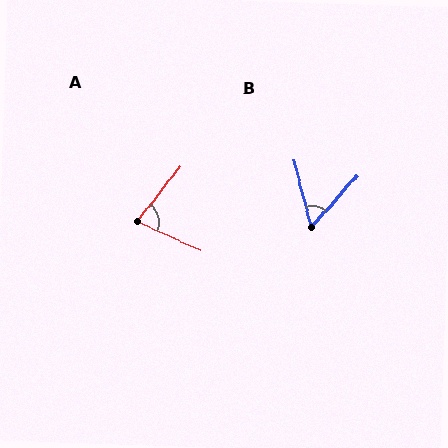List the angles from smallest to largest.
B (56°), A (76°).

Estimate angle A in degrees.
Approximately 76 degrees.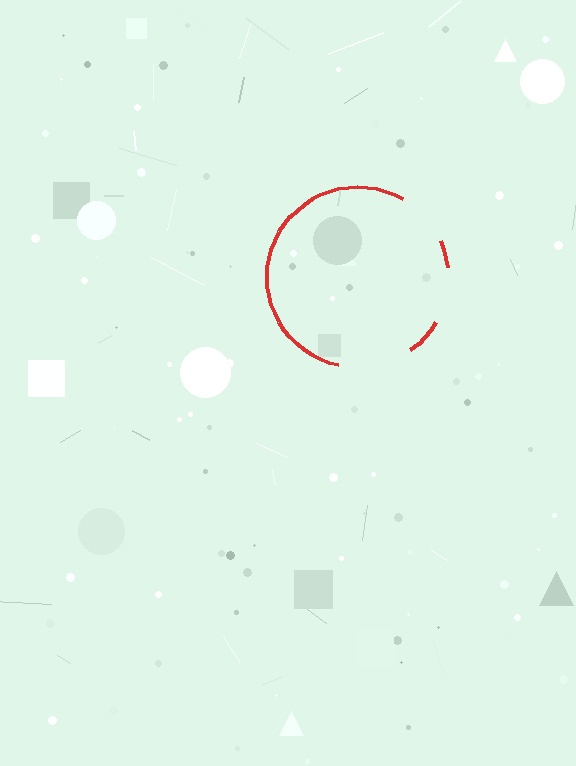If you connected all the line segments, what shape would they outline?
They would outline a circle.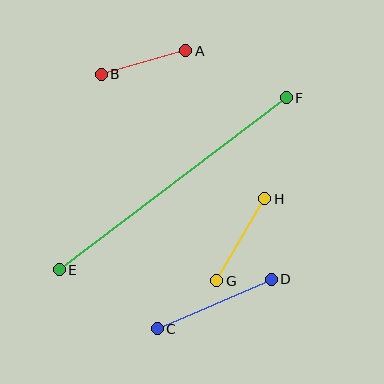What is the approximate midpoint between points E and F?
The midpoint is at approximately (173, 184) pixels.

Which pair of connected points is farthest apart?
Points E and F are farthest apart.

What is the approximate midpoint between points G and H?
The midpoint is at approximately (241, 240) pixels.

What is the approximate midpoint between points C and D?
The midpoint is at approximately (214, 304) pixels.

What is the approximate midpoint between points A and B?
The midpoint is at approximately (144, 62) pixels.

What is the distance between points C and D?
The distance is approximately 124 pixels.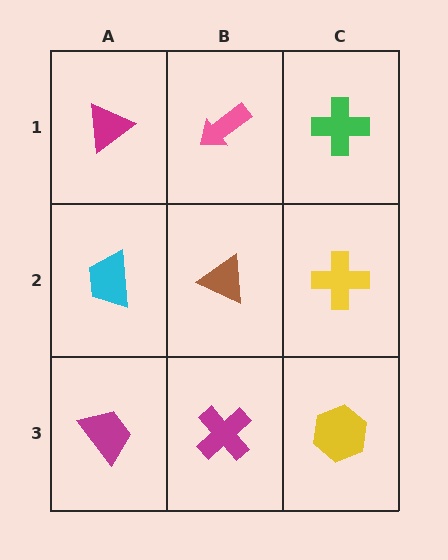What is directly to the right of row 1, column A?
A pink arrow.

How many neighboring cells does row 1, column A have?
2.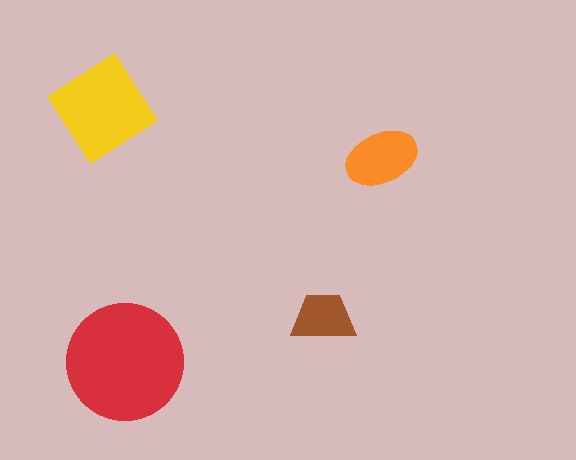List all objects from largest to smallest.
The red circle, the yellow diamond, the orange ellipse, the brown trapezoid.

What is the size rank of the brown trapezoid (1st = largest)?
4th.